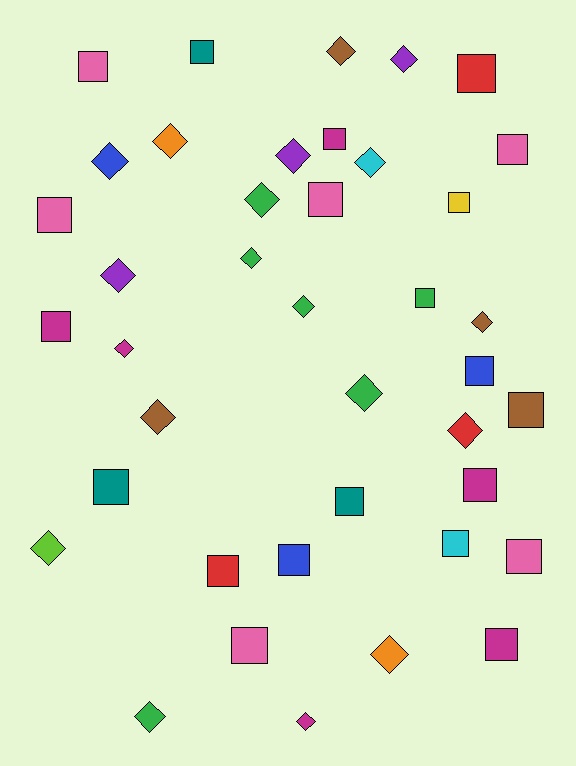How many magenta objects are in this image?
There are 6 magenta objects.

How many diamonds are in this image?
There are 19 diamonds.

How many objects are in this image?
There are 40 objects.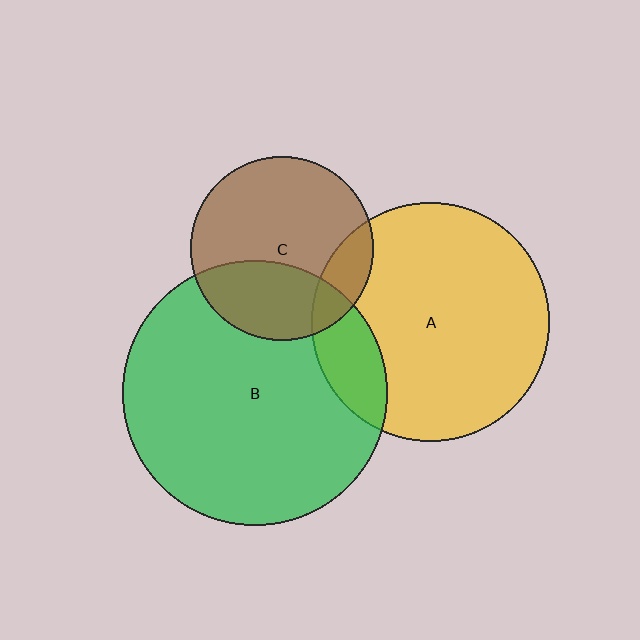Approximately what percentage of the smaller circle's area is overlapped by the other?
Approximately 35%.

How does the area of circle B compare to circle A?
Approximately 1.2 times.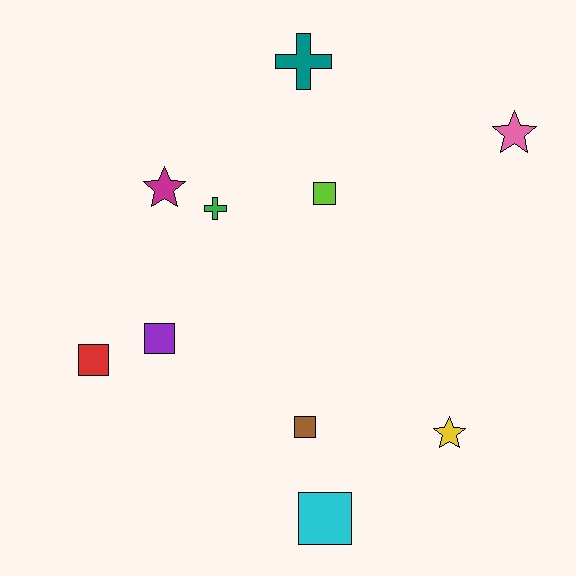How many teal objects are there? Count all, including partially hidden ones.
There is 1 teal object.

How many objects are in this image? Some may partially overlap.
There are 10 objects.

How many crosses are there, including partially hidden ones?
There are 2 crosses.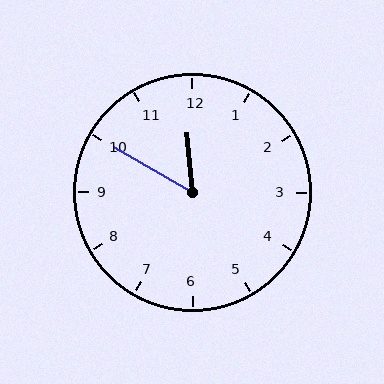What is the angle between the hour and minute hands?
Approximately 55 degrees.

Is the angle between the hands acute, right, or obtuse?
It is acute.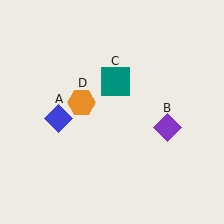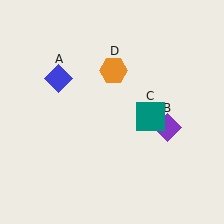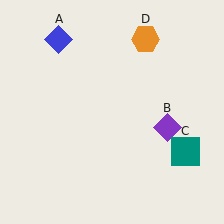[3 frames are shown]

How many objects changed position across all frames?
3 objects changed position: blue diamond (object A), teal square (object C), orange hexagon (object D).